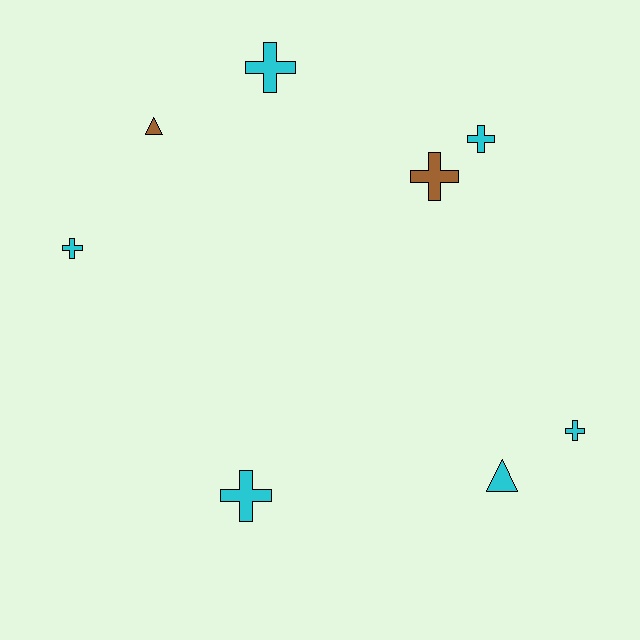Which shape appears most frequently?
Cross, with 6 objects.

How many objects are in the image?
There are 8 objects.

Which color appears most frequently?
Cyan, with 6 objects.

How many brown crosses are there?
There is 1 brown cross.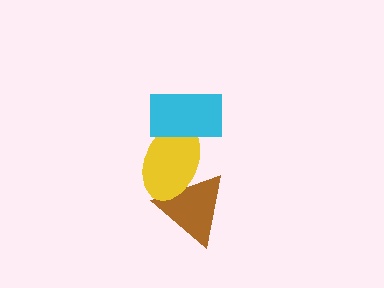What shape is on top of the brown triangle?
The yellow ellipse is on top of the brown triangle.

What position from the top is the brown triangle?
The brown triangle is 3rd from the top.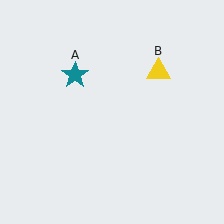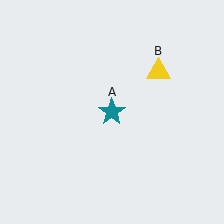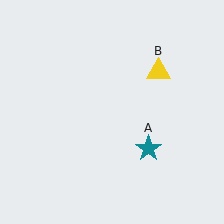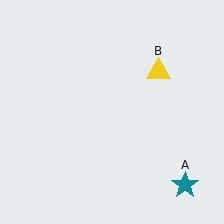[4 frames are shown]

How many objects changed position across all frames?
1 object changed position: teal star (object A).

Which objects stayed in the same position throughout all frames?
Yellow triangle (object B) remained stationary.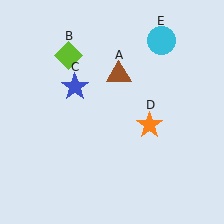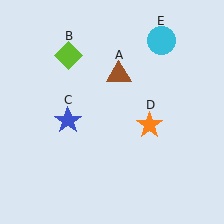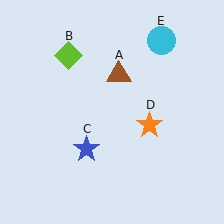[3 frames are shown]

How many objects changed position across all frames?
1 object changed position: blue star (object C).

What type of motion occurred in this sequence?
The blue star (object C) rotated counterclockwise around the center of the scene.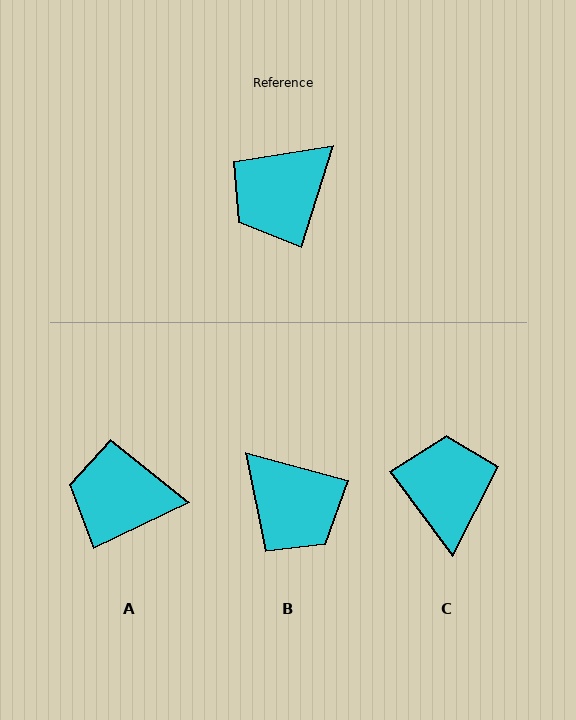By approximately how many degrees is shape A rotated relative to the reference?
Approximately 47 degrees clockwise.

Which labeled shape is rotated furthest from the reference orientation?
C, about 126 degrees away.